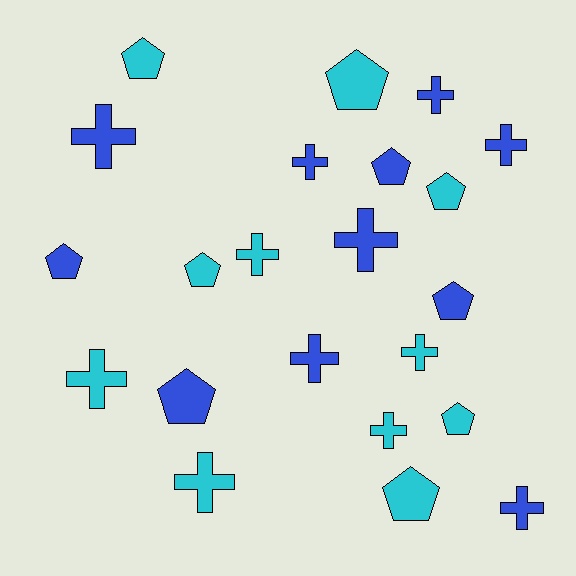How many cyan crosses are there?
There are 5 cyan crosses.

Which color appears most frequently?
Cyan, with 11 objects.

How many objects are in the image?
There are 22 objects.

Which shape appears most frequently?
Cross, with 12 objects.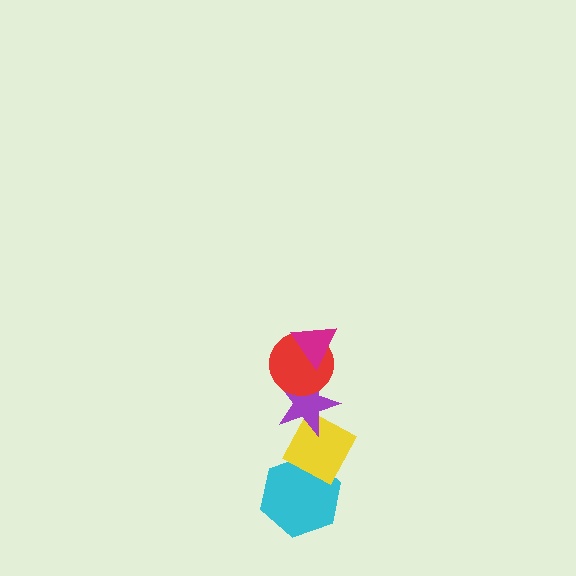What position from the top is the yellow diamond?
The yellow diamond is 4th from the top.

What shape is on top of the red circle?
The magenta triangle is on top of the red circle.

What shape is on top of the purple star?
The red circle is on top of the purple star.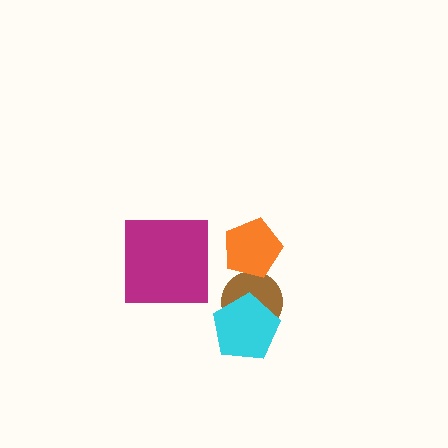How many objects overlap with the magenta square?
0 objects overlap with the magenta square.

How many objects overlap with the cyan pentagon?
1 object overlaps with the cyan pentagon.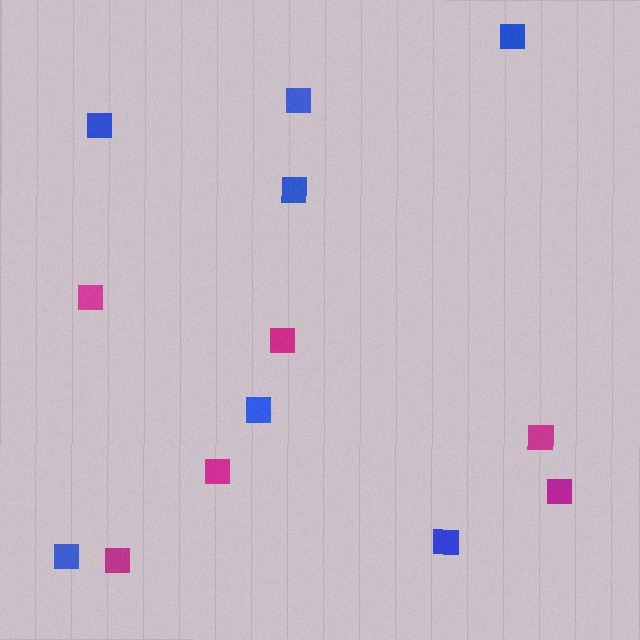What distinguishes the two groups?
There are 2 groups: one group of magenta squares (6) and one group of blue squares (7).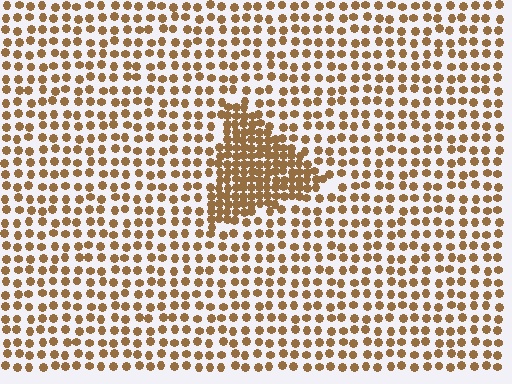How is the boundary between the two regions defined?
The boundary is defined by a change in element density (approximately 2.3x ratio). All elements are the same color, size, and shape.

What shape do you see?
I see a triangle.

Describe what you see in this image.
The image contains small brown elements arranged at two different densities. A triangle-shaped region is visible where the elements are more densely packed than the surrounding area.